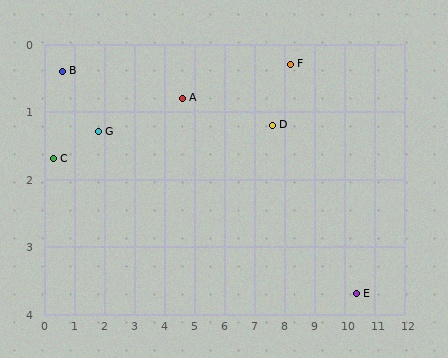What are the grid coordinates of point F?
Point F is at approximately (8.2, 0.3).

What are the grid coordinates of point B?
Point B is at approximately (0.6, 0.4).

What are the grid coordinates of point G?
Point G is at approximately (1.8, 1.3).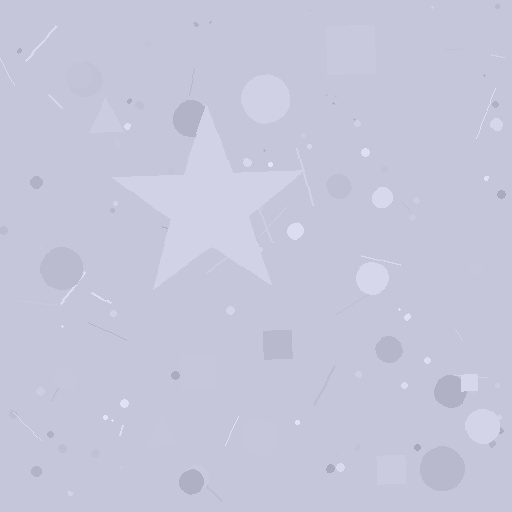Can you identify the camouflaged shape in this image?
The camouflaged shape is a star.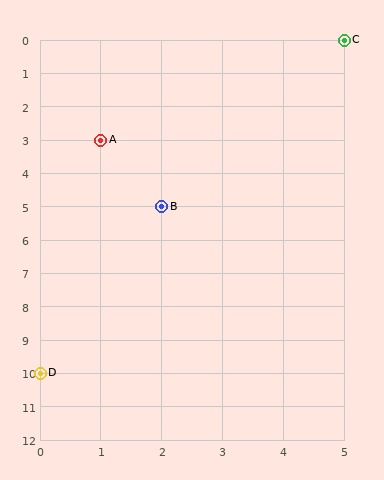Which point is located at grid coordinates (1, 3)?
Point A is at (1, 3).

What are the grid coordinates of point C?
Point C is at grid coordinates (5, 0).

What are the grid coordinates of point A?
Point A is at grid coordinates (1, 3).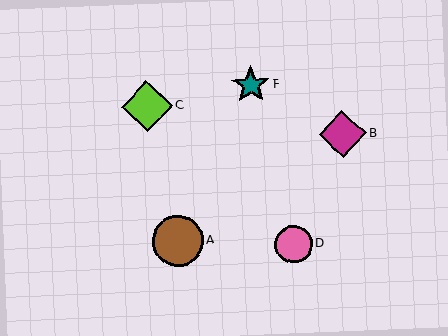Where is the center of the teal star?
The center of the teal star is at (251, 85).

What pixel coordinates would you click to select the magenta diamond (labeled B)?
Click at (342, 134) to select the magenta diamond B.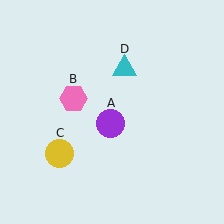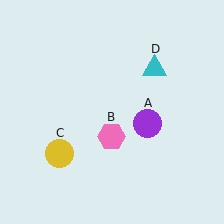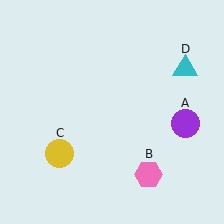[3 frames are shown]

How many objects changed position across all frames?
3 objects changed position: purple circle (object A), pink hexagon (object B), cyan triangle (object D).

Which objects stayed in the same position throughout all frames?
Yellow circle (object C) remained stationary.